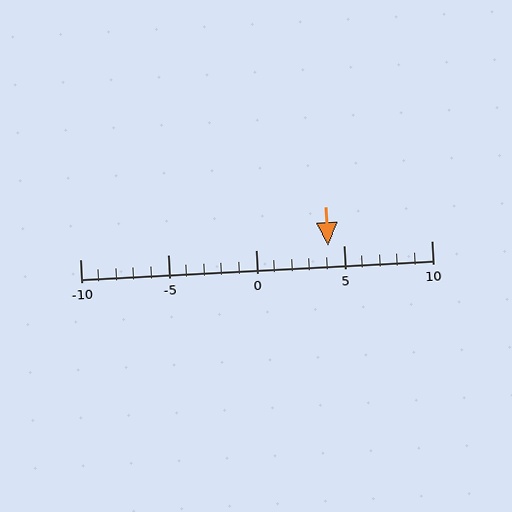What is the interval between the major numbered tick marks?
The major tick marks are spaced 5 units apart.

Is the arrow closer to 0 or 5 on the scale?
The arrow is closer to 5.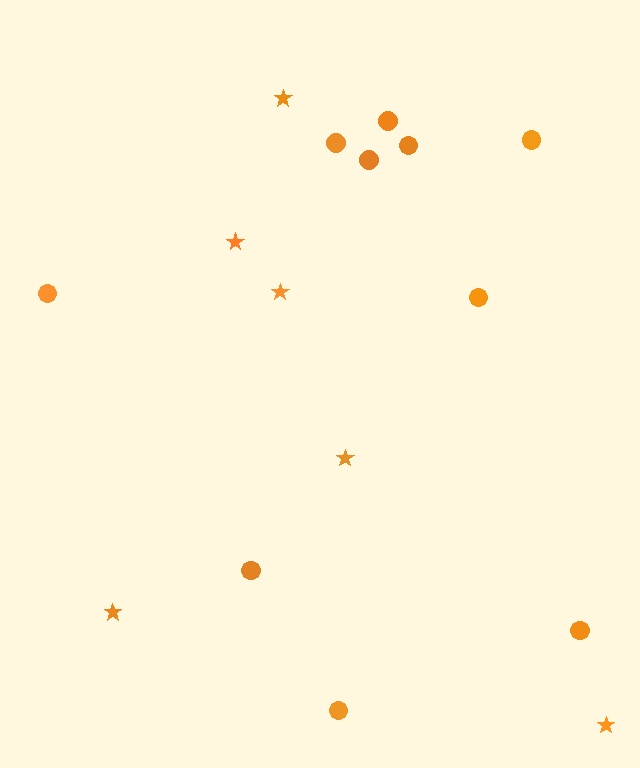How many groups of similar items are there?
There are 2 groups: one group of circles (10) and one group of stars (6).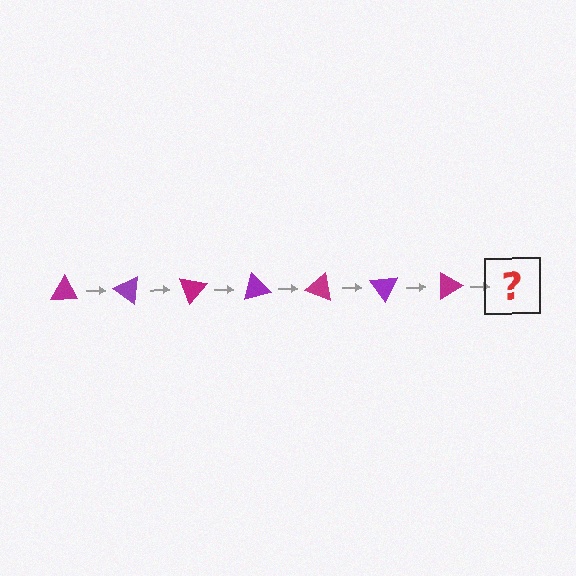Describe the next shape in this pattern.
It should be a purple triangle, rotated 245 degrees from the start.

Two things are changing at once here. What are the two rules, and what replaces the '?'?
The two rules are that it rotates 35 degrees each step and the color cycles through magenta and purple. The '?' should be a purple triangle, rotated 245 degrees from the start.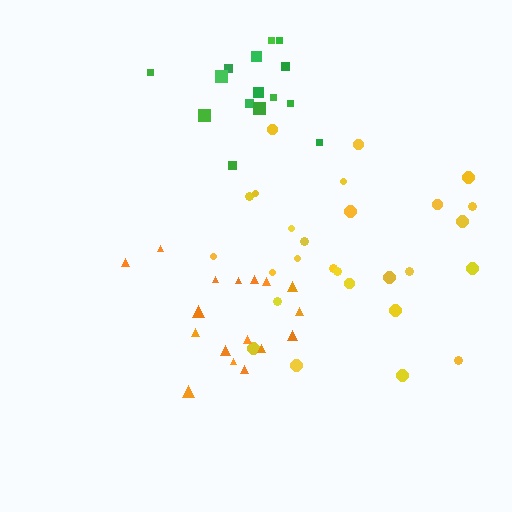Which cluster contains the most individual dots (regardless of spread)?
Yellow (27).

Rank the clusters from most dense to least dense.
green, orange, yellow.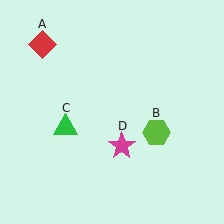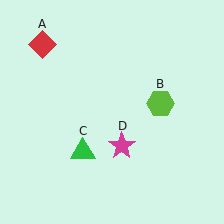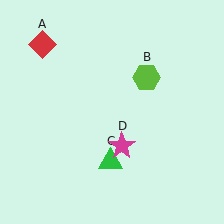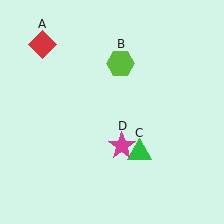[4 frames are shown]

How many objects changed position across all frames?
2 objects changed position: lime hexagon (object B), green triangle (object C).